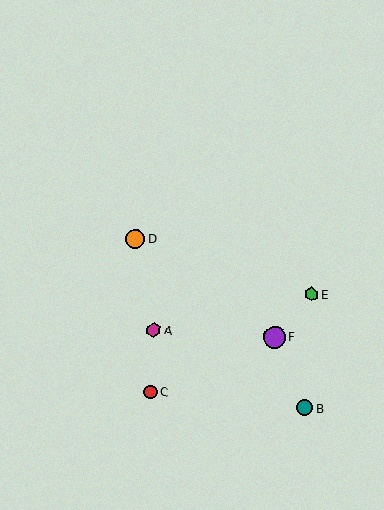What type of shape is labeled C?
Shape C is a red circle.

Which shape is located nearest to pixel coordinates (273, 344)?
The purple circle (labeled F) at (275, 337) is nearest to that location.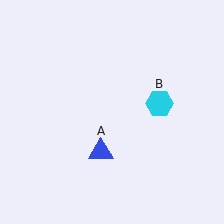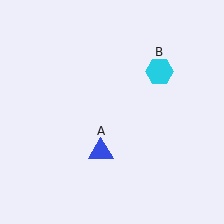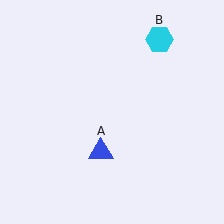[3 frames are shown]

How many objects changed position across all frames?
1 object changed position: cyan hexagon (object B).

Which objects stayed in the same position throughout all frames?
Blue triangle (object A) remained stationary.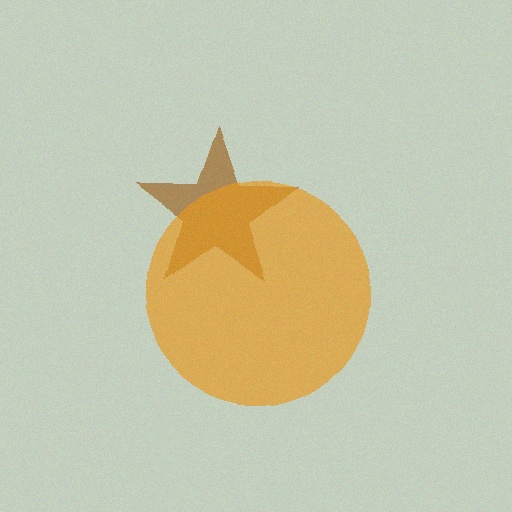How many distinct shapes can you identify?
There are 2 distinct shapes: a brown star, an orange circle.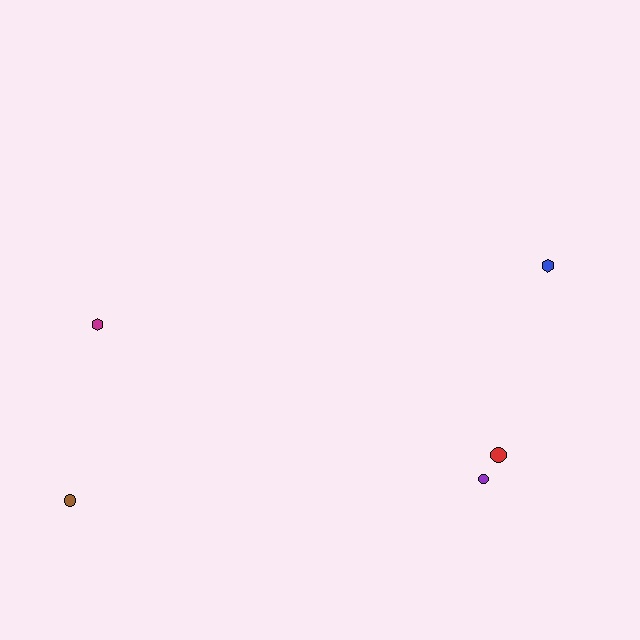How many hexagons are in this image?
There are 2 hexagons.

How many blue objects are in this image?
There is 1 blue object.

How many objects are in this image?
There are 5 objects.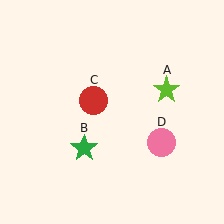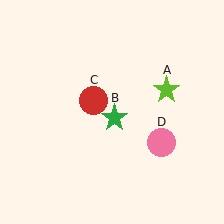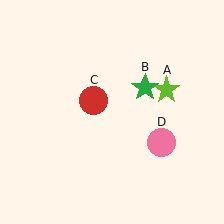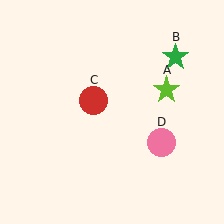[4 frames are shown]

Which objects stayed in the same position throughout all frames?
Lime star (object A) and red circle (object C) and pink circle (object D) remained stationary.